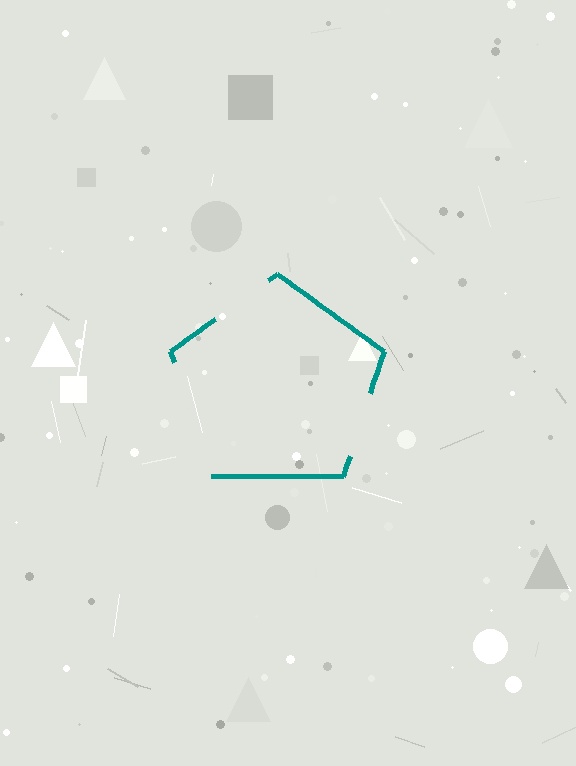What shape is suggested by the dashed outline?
The dashed outline suggests a pentagon.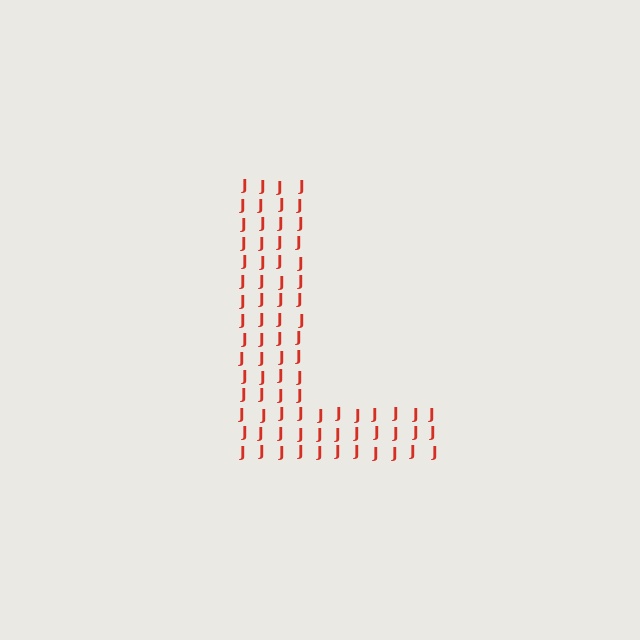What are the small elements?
The small elements are letter J's.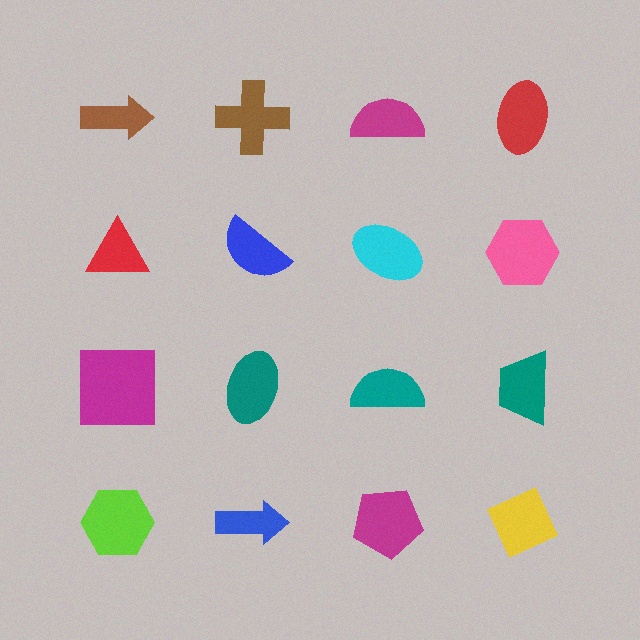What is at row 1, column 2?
A brown cross.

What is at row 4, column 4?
A yellow diamond.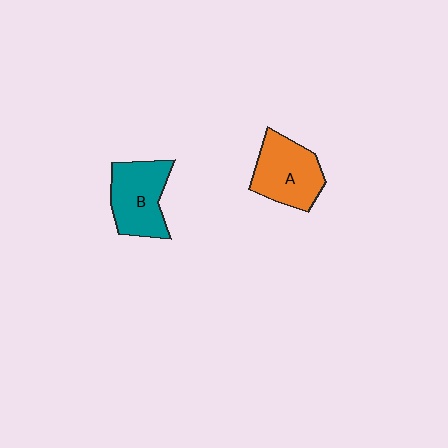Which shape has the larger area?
Shape B (teal).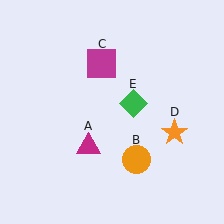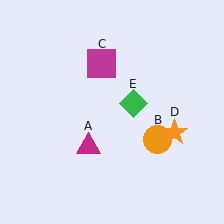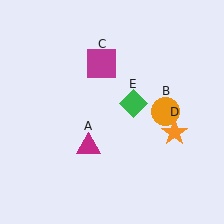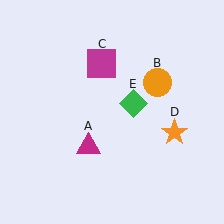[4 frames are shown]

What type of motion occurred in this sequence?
The orange circle (object B) rotated counterclockwise around the center of the scene.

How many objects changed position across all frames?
1 object changed position: orange circle (object B).